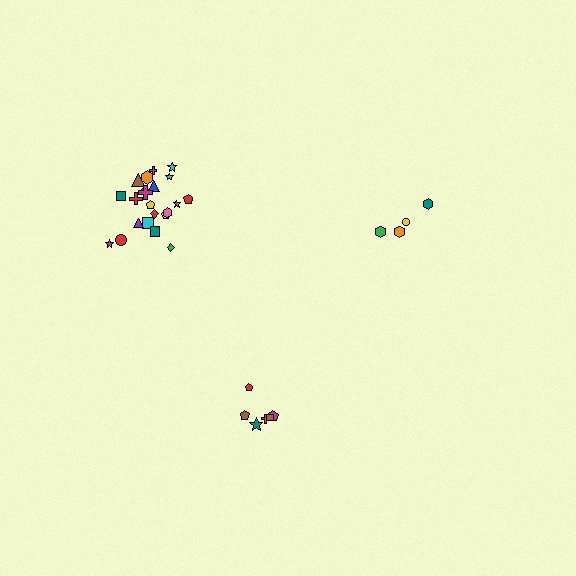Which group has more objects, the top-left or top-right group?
The top-left group.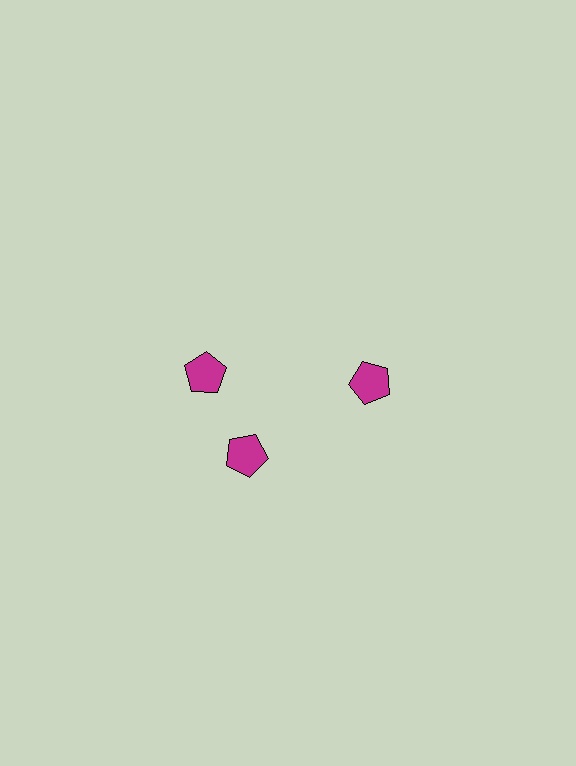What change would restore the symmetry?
The symmetry would be restored by rotating it back into even spacing with its neighbors so that all 3 pentagons sit at equal angles and equal distance from the center.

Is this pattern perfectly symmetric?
No. The 3 magenta pentagons are arranged in a ring, but one element near the 11 o'clock position is rotated out of alignment along the ring, breaking the 3-fold rotational symmetry.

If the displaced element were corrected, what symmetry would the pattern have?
It would have 3-fold rotational symmetry — the pattern would map onto itself every 120 degrees.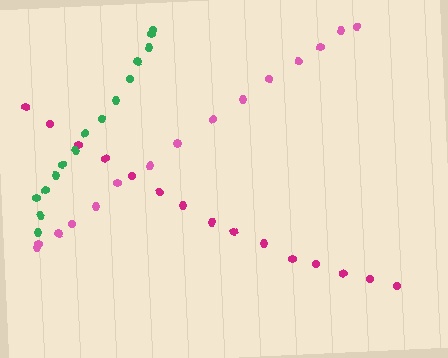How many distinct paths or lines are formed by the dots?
There are 3 distinct paths.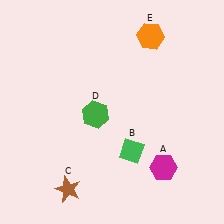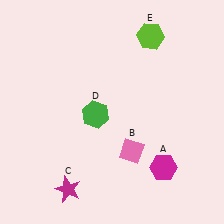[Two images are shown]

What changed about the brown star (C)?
In Image 1, C is brown. In Image 2, it changed to magenta.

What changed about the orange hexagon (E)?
In Image 1, E is orange. In Image 2, it changed to lime.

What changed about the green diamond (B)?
In Image 1, B is green. In Image 2, it changed to pink.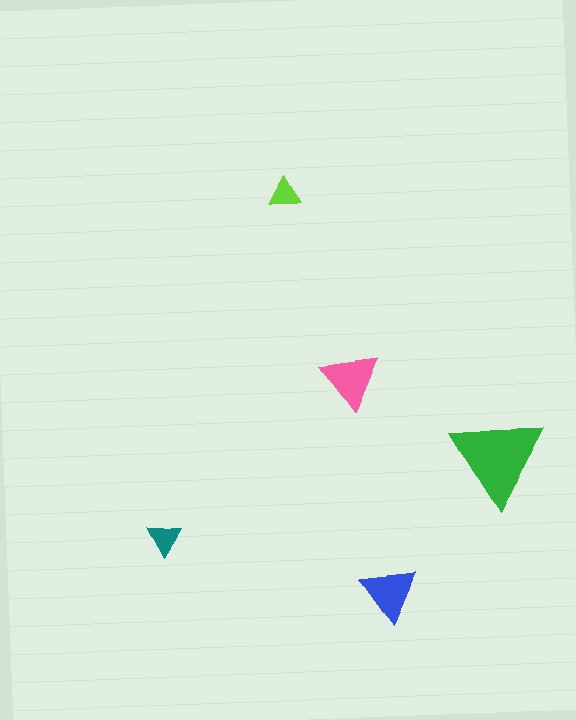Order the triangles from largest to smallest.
the green one, the pink one, the blue one, the teal one, the lime one.